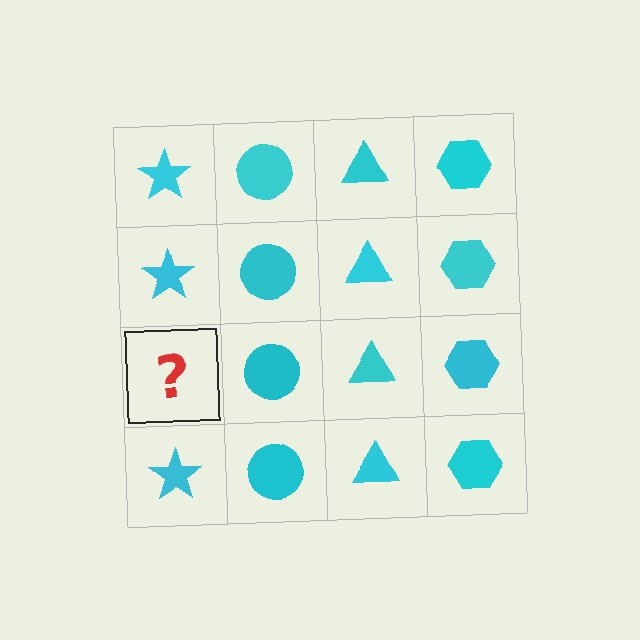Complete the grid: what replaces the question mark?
The question mark should be replaced with a cyan star.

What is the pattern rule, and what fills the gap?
The rule is that each column has a consistent shape. The gap should be filled with a cyan star.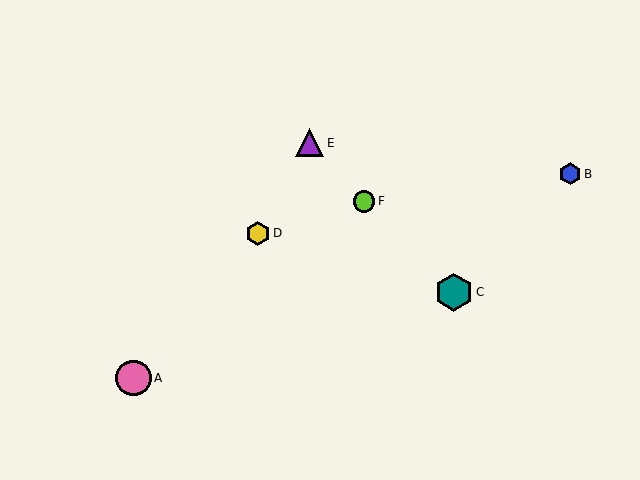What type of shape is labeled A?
Shape A is a pink circle.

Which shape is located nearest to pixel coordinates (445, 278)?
The teal hexagon (labeled C) at (454, 292) is nearest to that location.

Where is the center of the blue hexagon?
The center of the blue hexagon is at (570, 174).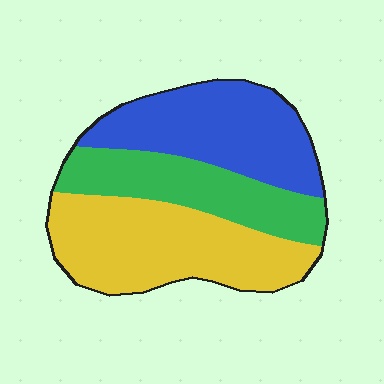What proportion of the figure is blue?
Blue covers around 35% of the figure.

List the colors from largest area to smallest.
From largest to smallest: yellow, blue, green.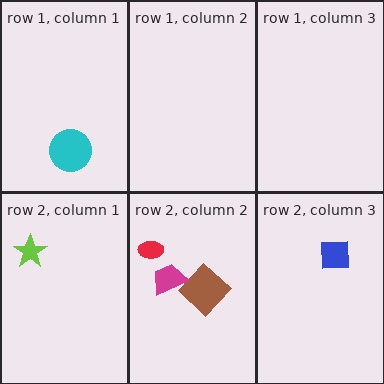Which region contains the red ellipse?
The row 2, column 2 region.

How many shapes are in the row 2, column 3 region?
1.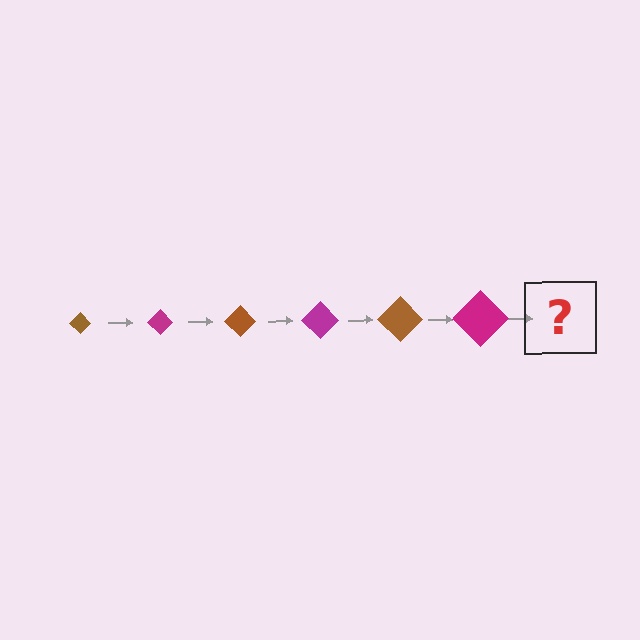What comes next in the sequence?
The next element should be a brown diamond, larger than the previous one.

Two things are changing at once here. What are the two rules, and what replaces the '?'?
The two rules are that the diamond grows larger each step and the color cycles through brown and magenta. The '?' should be a brown diamond, larger than the previous one.